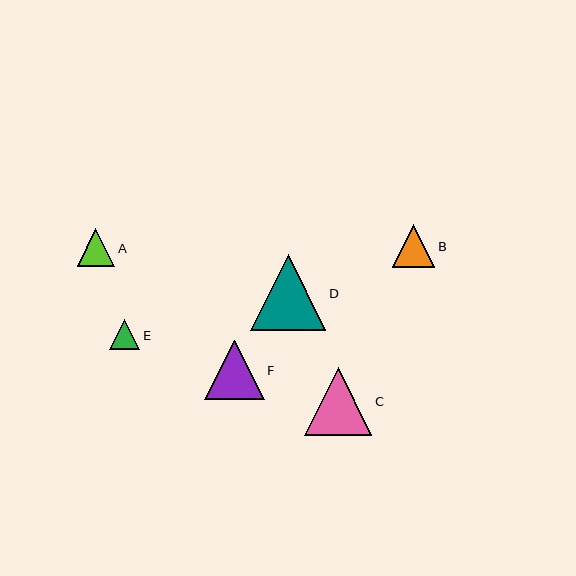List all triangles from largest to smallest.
From largest to smallest: D, C, F, B, A, E.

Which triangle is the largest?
Triangle D is the largest with a size of approximately 75 pixels.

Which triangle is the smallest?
Triangle E is the smallest with a size of approximately 30 pixels.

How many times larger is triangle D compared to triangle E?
Triangle D is approximately 2.5 times the size of triangle E.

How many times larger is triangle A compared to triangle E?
Triangle A is approximately 1.2 times the size of triangle E.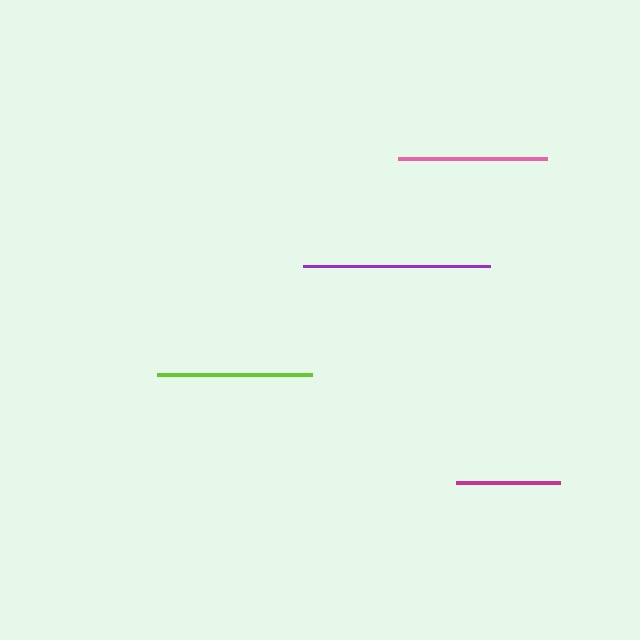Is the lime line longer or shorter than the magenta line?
The lime line is longer than the magenta line.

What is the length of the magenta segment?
The magenta segment is approximately 104 pixels long.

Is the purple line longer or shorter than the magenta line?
The purple line is longer than the magenta line.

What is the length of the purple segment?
The purple segment is approximately 187 pixels long.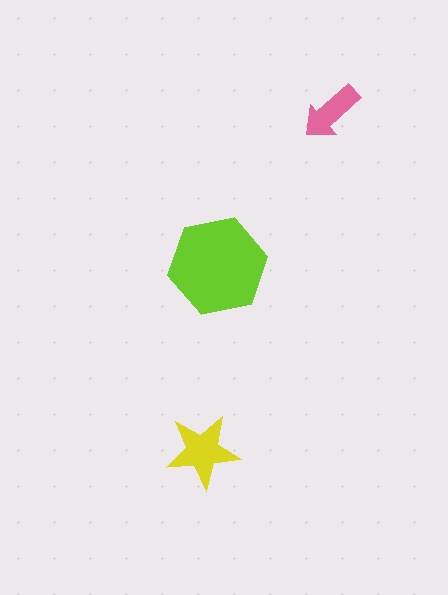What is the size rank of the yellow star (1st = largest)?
2nd.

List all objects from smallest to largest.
The pink arrow, the yellow star, the lime hexagon.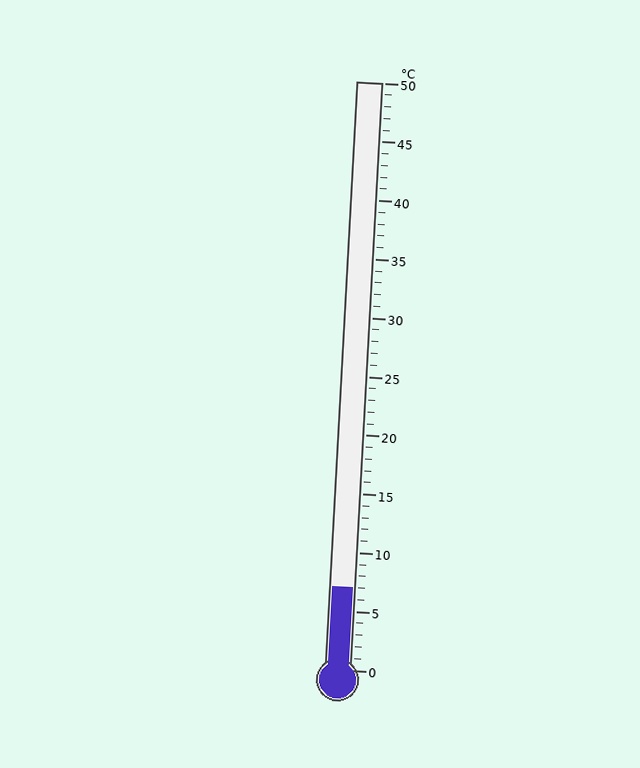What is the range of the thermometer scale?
The thermometer scale ranges from 0°C to 50°C.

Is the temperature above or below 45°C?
The temperature is below 45°C.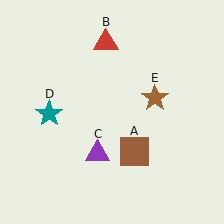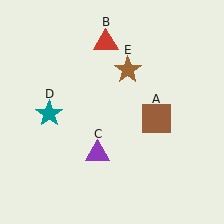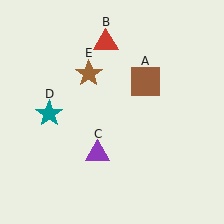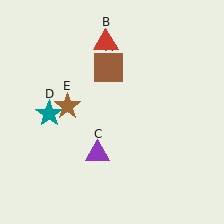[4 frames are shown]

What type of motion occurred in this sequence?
The brown square (object A), brown star (object E) rotated counterclockwise around the center of the scene.